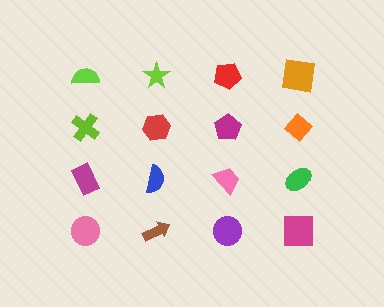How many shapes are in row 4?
4 shapes.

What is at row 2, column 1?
A lime cross.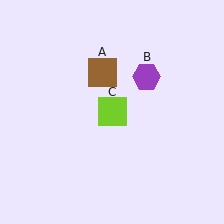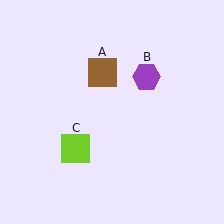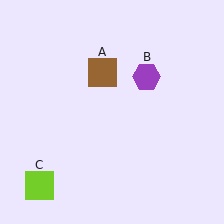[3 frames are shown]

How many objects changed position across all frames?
1 object changed position: lime square (object C).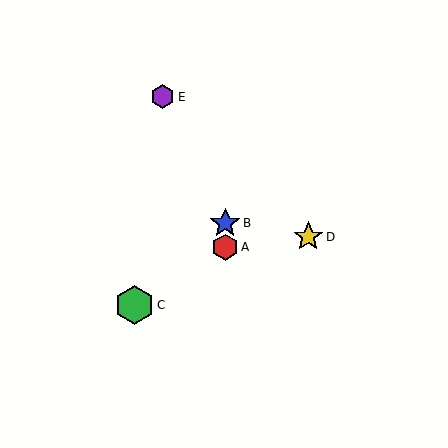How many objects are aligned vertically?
2 objects (A, B) are aligned vertically.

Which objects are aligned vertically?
Objects A, B are aligned vertically.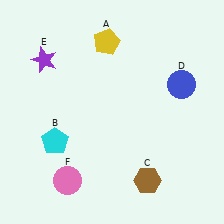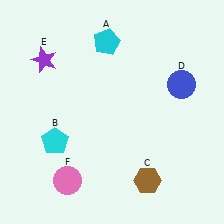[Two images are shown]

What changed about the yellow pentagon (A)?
In Image 1, A is yellow. In Image 2, it changed to cyan.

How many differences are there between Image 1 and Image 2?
There is 1 difference between the two images.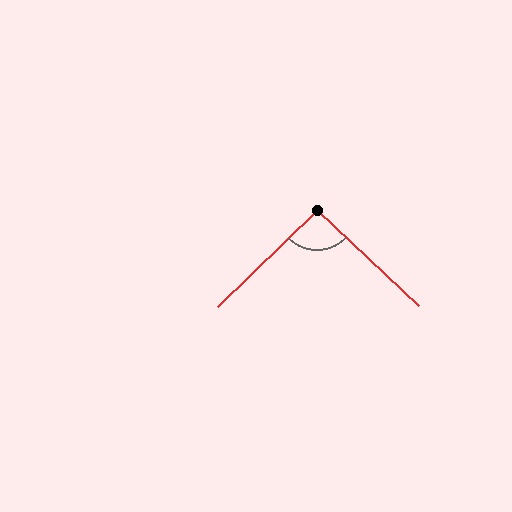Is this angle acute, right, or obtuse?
It is approximately a right angle.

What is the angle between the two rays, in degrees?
Approximately 92 degrees.